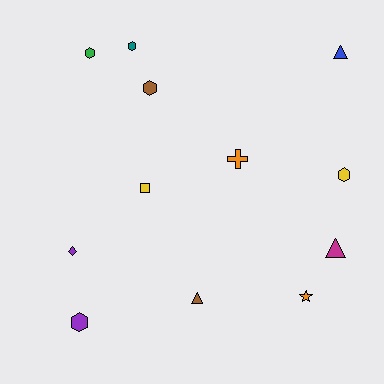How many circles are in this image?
There are no circles.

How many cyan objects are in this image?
There are no cyan objects.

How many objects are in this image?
There are 12 objects.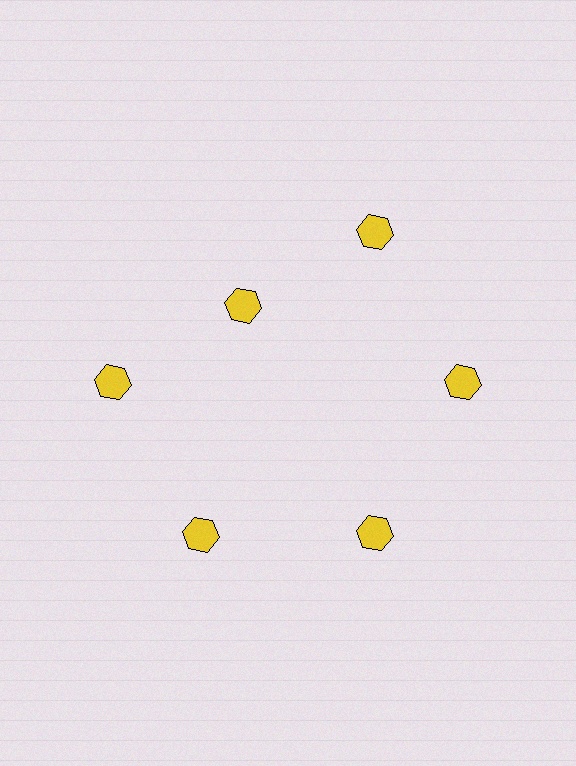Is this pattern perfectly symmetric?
No. The 6 yellow hexagons are arranged in a ring, but one element near the 11 o'clock position is pulled inward toward the center, breaking the 6-fold rotational symmetry.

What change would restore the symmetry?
The symmetry would be restored by moving it outward, back onto the ring so that all 6 hexagons sit at equal angles and equal distance from the center.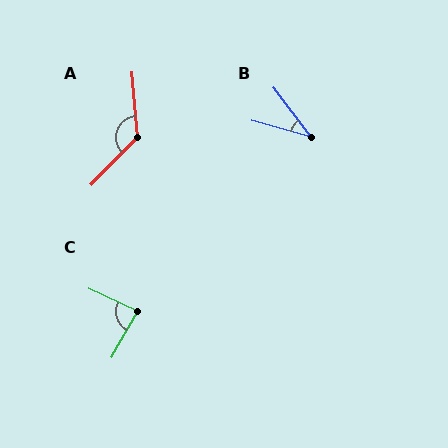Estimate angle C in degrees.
Approximately 85 degrees.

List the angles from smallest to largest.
B (37°), C (85°), A (131°).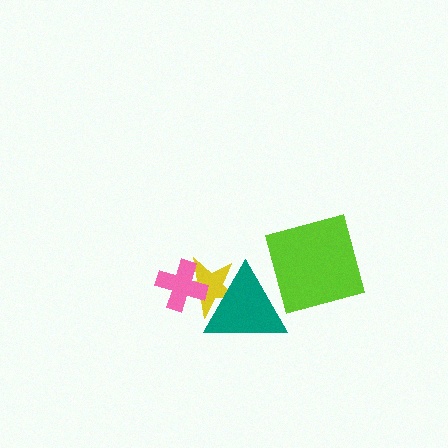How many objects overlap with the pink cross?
1 object overlaps with the pink cross.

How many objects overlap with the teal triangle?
1 object overlaps with the teal triangle.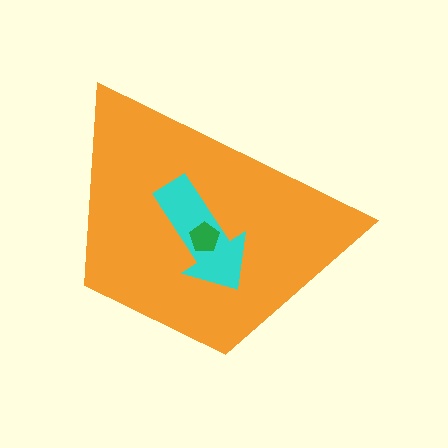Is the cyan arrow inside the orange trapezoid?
Yes.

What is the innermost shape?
The green pentagon.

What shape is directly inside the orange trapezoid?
The cyan arrow.